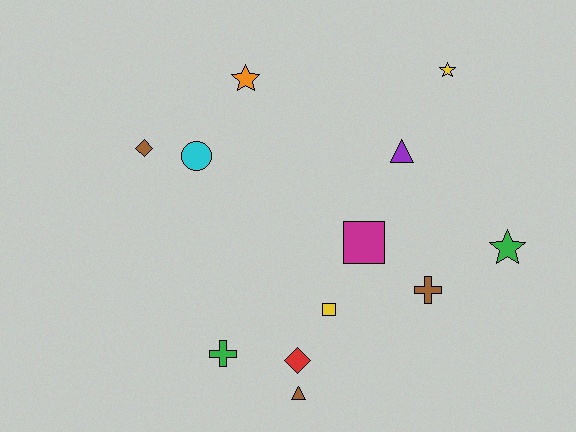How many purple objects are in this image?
There is 1 purple object.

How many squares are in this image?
There are 2 squares.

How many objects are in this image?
There are 12 objects.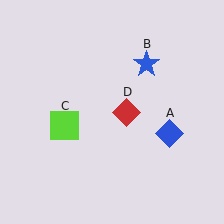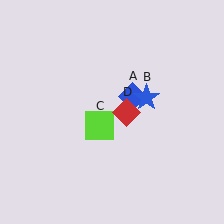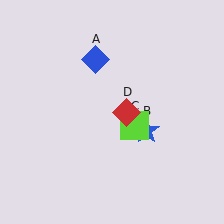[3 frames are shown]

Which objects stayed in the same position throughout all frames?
Red diamond (object D) remained stationary.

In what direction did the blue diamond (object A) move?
The blue diamond (object A) moved up and to the left.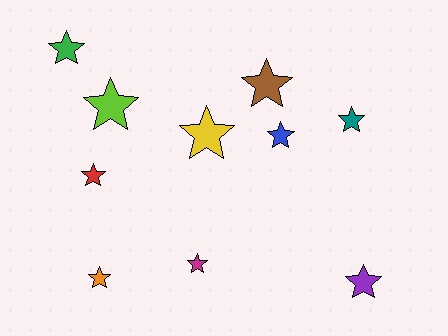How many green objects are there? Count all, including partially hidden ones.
There is 1 green object.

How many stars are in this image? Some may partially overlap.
There are 10 stars.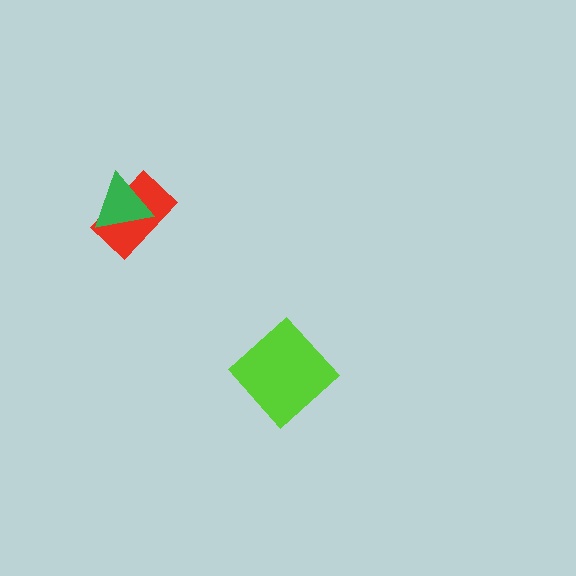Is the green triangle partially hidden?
No, no other shape covers it.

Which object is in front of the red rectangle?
The green triangle is in front of the red rectangle.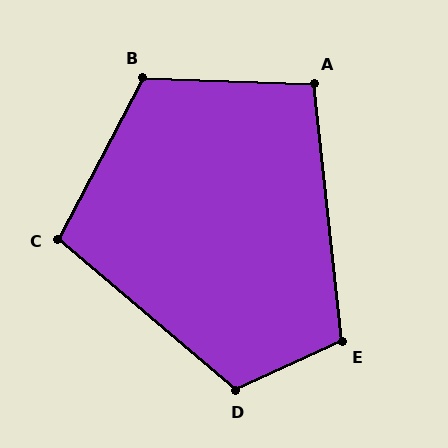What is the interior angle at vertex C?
Approximately 103 degrees (obtuse).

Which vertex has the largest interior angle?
B, at approximately 116 degrees.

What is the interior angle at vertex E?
Approximately 108 degrees (obtuse).